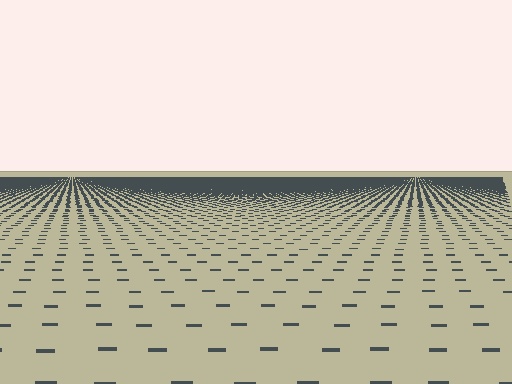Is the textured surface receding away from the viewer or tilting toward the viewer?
The surface is receding away from the viewer. Texture elements get smaller and denser toward the top.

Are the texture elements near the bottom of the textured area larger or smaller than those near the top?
Larger. Near the bottom, elements are closer to the viewer and appear at a bigger on-screen size.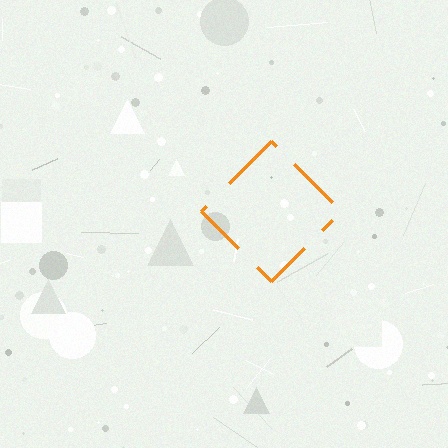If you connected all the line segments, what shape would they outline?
They would outline a diamond.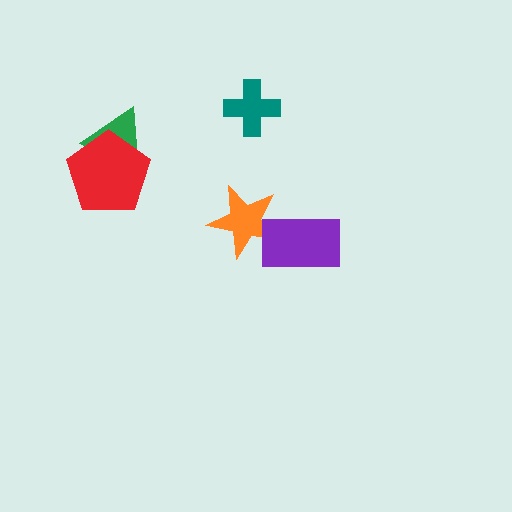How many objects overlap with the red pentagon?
1 object overlaps with the red pentagon.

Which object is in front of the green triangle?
The red pentagon is in front of the green triangle.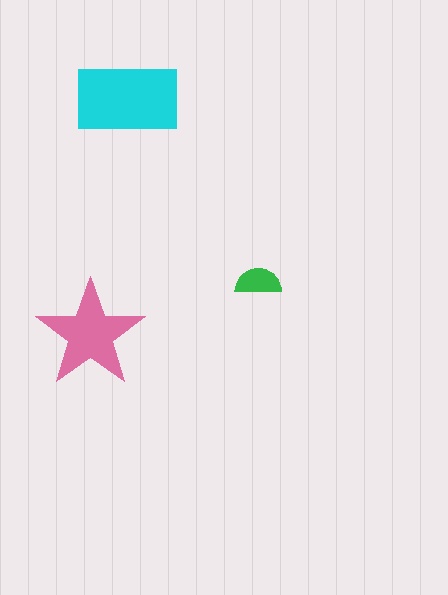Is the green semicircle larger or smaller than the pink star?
Smaller.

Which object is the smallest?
The green semicircle.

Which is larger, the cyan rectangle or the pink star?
The cyan rectangle.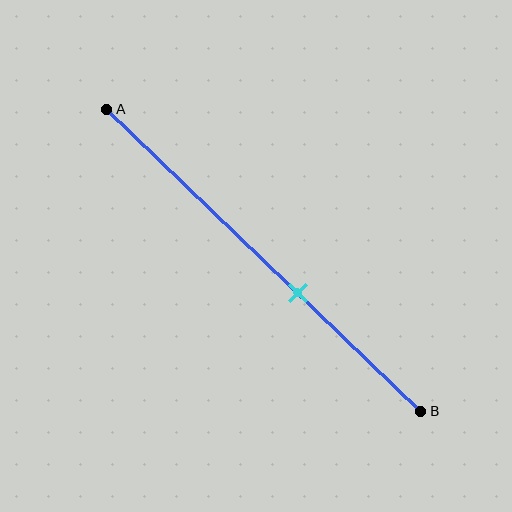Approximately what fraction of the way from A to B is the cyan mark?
The cyan mark is approximately 60% of the way from A to B.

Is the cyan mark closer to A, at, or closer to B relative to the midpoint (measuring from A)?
The cyan mark is closer to point B than the midpoint of segment AB.